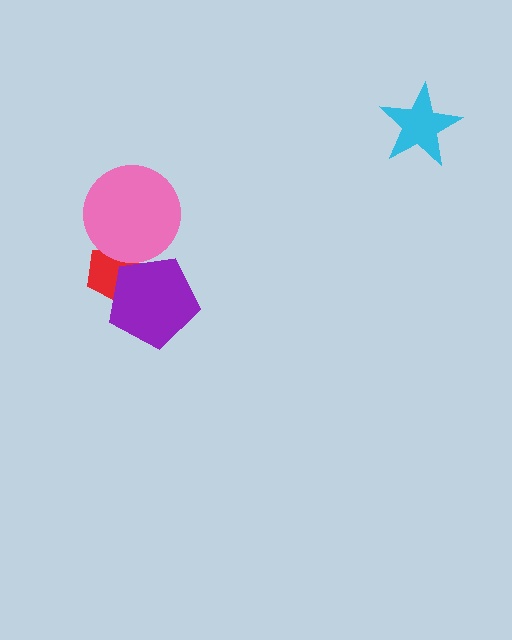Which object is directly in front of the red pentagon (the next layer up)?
The purple pentagon is directly in front of the red pentagon.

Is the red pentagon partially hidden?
Yes, it is partially covered by another shape.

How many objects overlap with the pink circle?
1 object overlaps with the pink circle.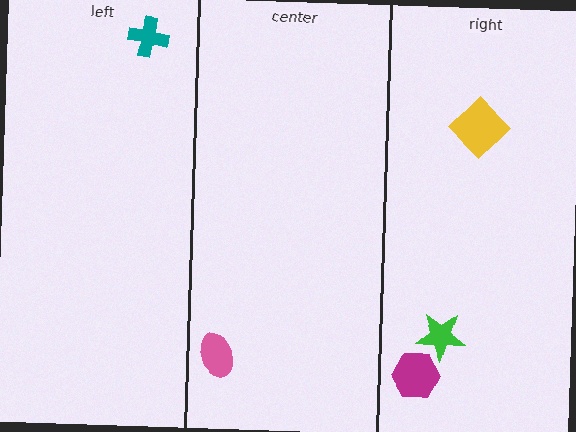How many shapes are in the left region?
1.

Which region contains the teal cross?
The left region.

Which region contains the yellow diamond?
The right region.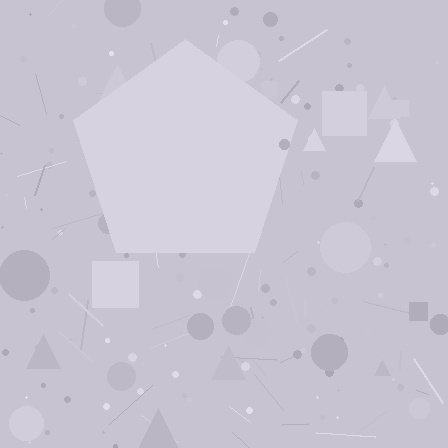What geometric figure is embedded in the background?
A pentagon is embedded in the background.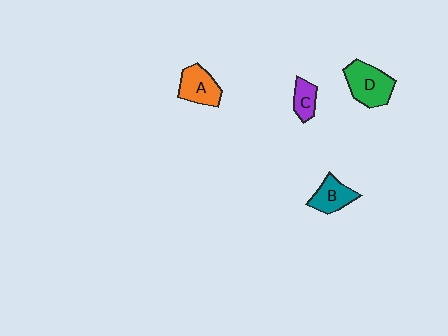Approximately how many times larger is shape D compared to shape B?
Approximately 1.5 times.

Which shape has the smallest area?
Shape C (purple).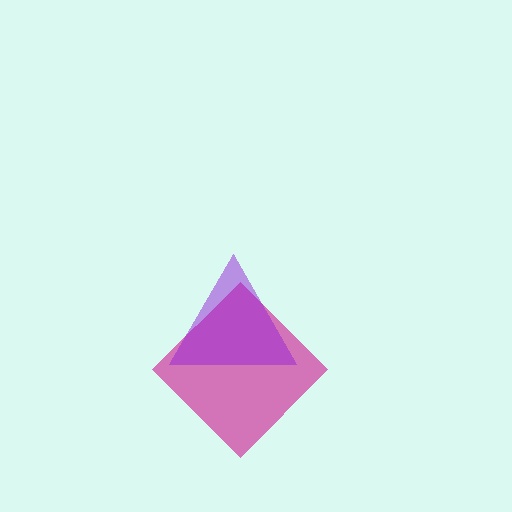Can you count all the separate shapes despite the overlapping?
Yes, there are 2 separate shapes.